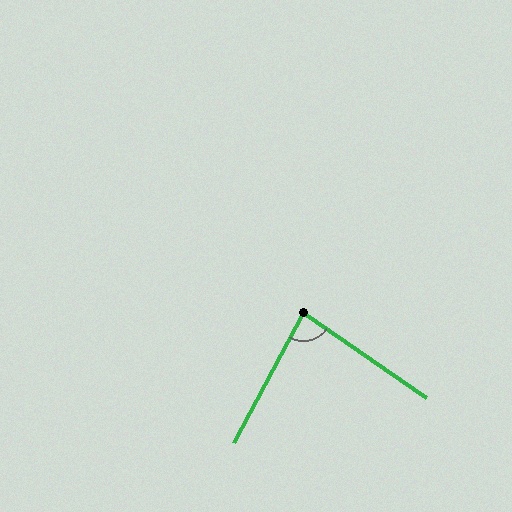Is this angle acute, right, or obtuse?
It is acute.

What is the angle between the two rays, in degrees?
Approximately 84 degrees.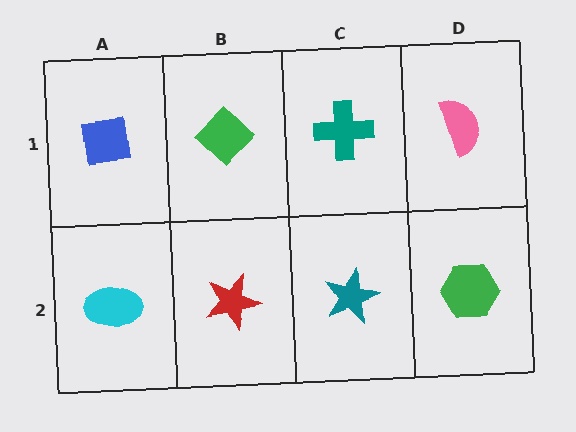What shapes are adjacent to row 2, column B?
A green diamond (row 1, column B), a cyan ellipse (row 2, column A), a teal star (row 2, column C).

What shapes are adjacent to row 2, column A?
A blue square (row 1, column A), a red star (row 2, column B).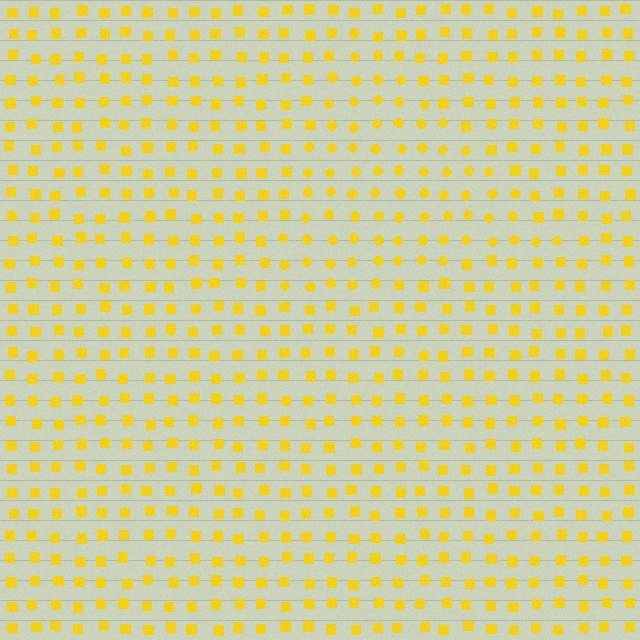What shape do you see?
I see a triangle.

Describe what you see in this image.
The image is filled with small yellow elements arranged in a uniform grid. A triangle-shaped region contains circles, while the surrounding area contains squares. The boundary is defined purely by the change in element shape.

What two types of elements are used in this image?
The image uses circles inside the triangle region and squares outside it.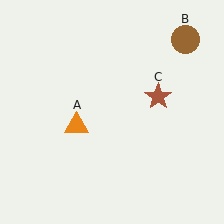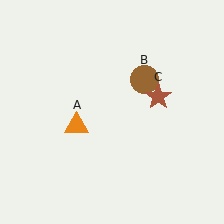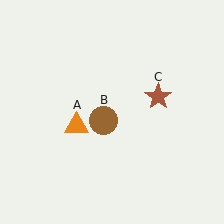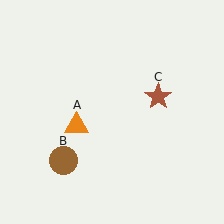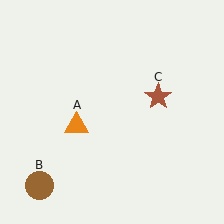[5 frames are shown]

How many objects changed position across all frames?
1 object changed position: brown circle (object B).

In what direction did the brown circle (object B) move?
The brown circle (object B) moved down and to the left.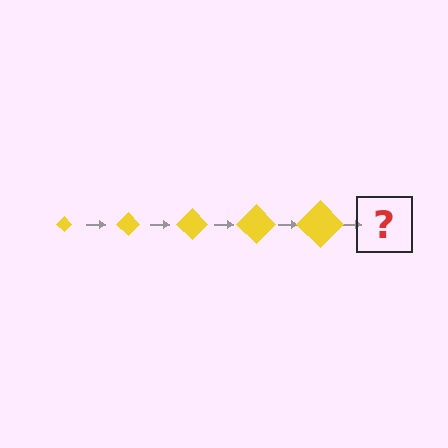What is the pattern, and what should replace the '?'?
The pattern is that the diamond gets progressively larger each step. The '?' should be a yellow diamond, larger than the previous one.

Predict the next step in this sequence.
The next step is a yellow diamond, larger than the previous one.